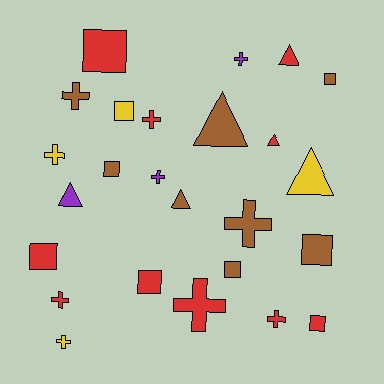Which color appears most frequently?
Red, with 10 objects.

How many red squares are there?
There are 4 red squares.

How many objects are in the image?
There are 25 objects.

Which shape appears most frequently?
Cross, with 10 objects.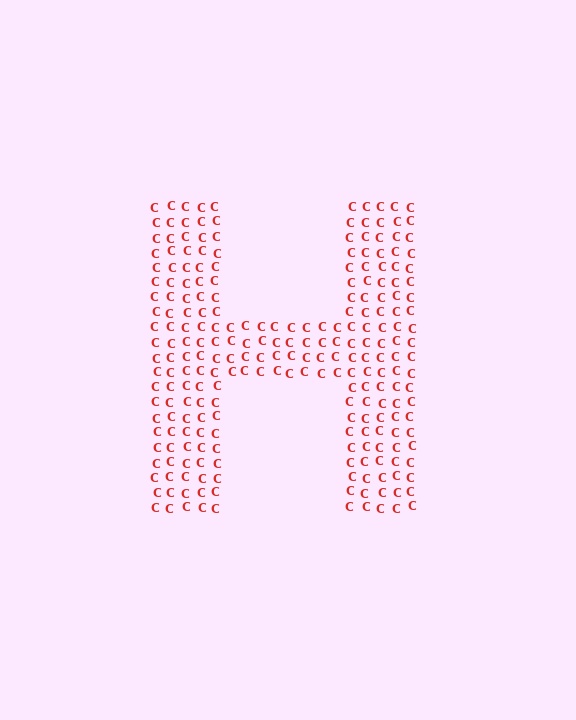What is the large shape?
The large shape is the letter H.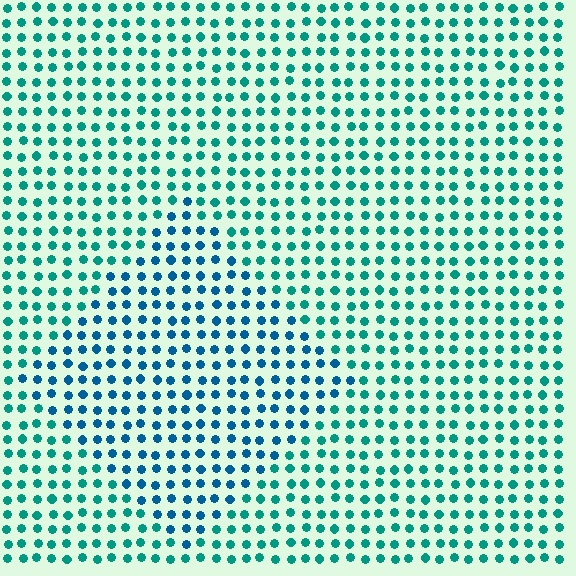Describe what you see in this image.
The image is filled with small teal elements in a uniform arrangement. A diamond-shaped region is visible where the elements are tinted to a slightly different hue, forming a subtle color boundary.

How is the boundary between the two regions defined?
The boundary is defined purely by a slight shift in hue (about 32 degrees). Spacing, size, and orientation are identical on both sides.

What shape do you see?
I see a diamond.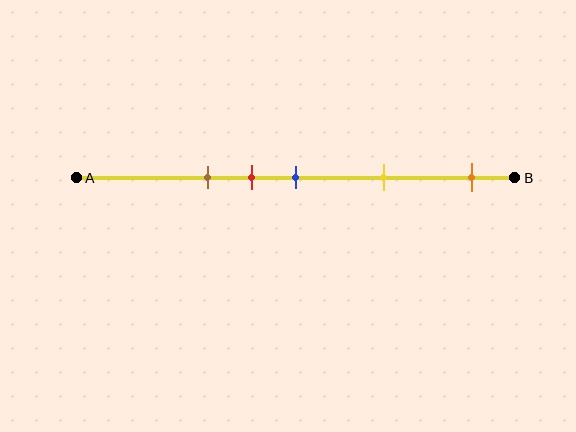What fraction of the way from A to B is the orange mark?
The orange mark is approximately 90% (0.9) of the way from A to B.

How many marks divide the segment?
There are 5 marks dividing the segment.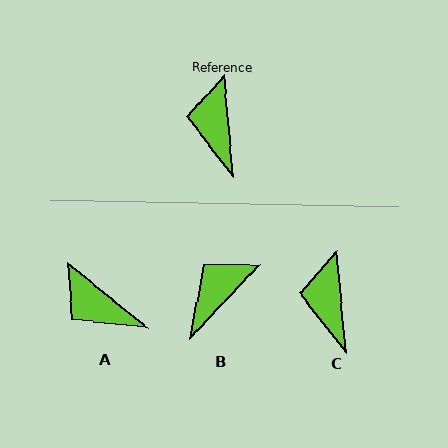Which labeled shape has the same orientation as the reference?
C.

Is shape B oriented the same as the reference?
No, it is off by about 48 degrees.